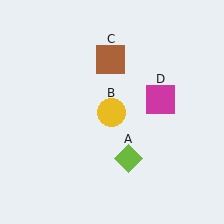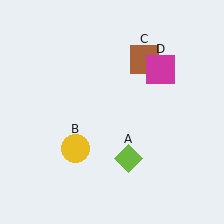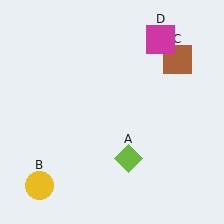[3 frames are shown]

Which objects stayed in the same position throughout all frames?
Lime diamond (object A) remained stationary.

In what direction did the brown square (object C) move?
The brown square (object C) moved right.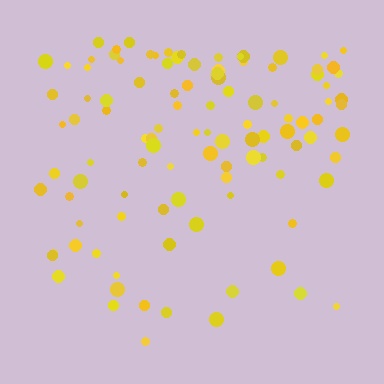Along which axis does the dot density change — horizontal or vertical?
Vertical.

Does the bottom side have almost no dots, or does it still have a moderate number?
Still a moderate number, just noticeably fewer than the top.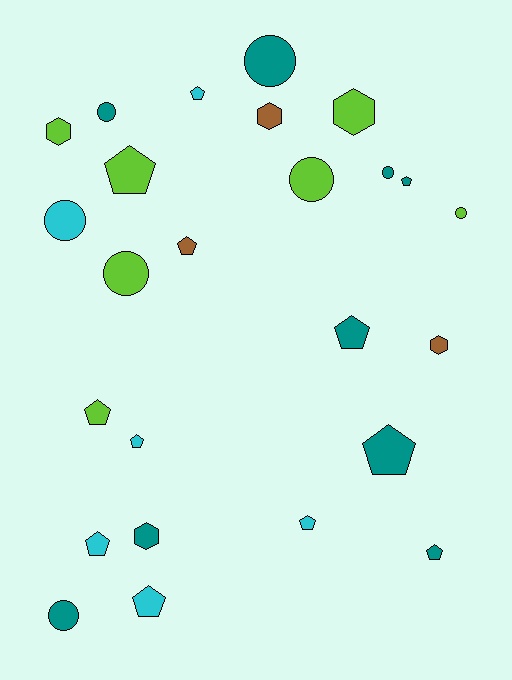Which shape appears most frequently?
Pentagon, with 12 objects.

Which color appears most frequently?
Teal, with 9 objects.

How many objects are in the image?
There are 25 objects.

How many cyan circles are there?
There is 1 cyan circle.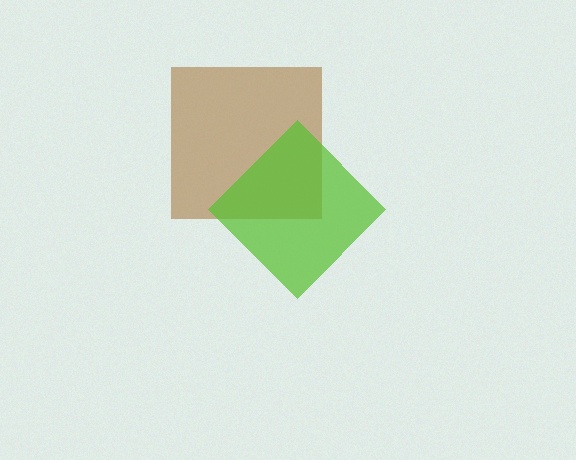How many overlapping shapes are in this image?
There are 2 overlapping shapes in the image.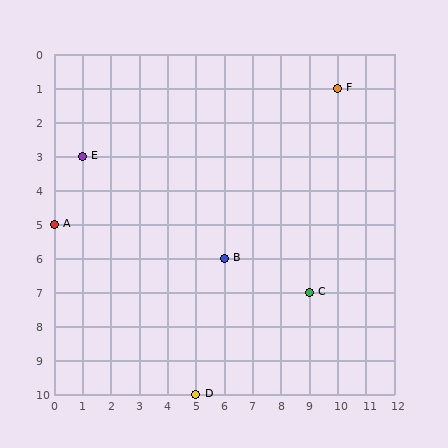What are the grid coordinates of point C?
Point C is at grid coordinates (9, 7).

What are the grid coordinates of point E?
Point E is at grid coordinates (1, 3).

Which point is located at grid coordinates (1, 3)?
Point E is at (1, 3).